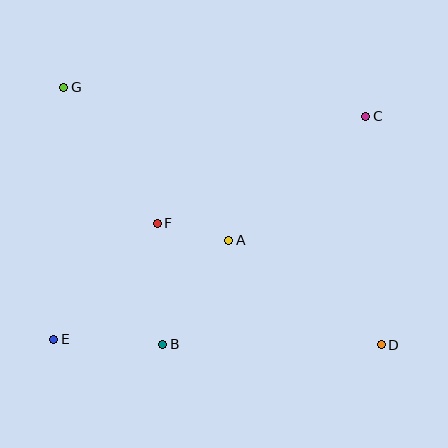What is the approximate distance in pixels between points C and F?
The distance between C and F is approximately 234 pixels.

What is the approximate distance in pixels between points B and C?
The distance between B and C is approximately 305 pixels.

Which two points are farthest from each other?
Points D and G are farthest from each other.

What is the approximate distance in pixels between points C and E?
The distance between C and E is approximately 383 pixels.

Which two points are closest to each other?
Points A and F are closest to each other.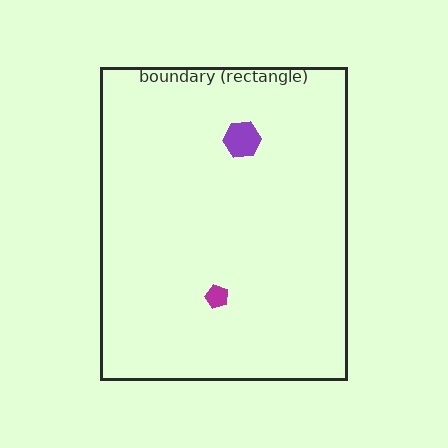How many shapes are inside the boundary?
2 inside, 0 outside.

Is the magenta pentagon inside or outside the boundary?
Inside.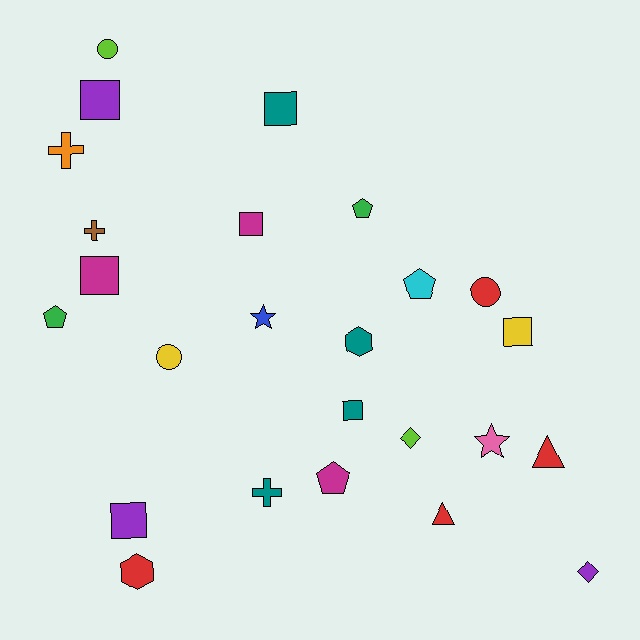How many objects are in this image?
There are 25 objects.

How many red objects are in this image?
There are 4 red objects.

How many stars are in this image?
There are 2 stars.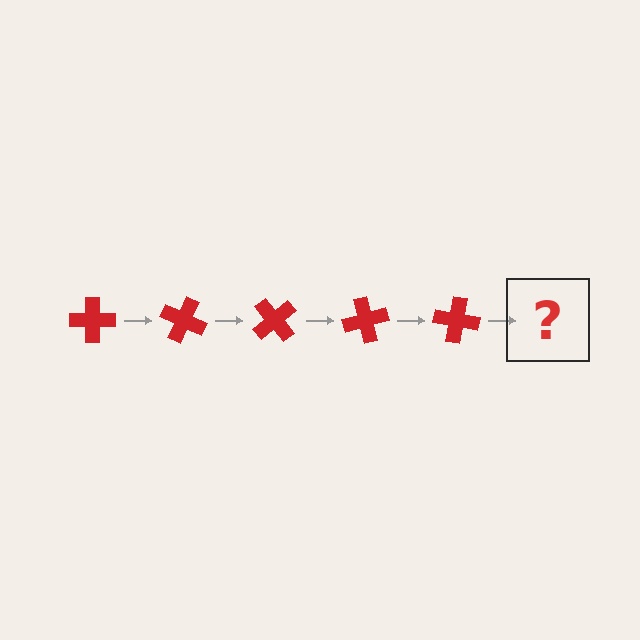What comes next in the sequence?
The next element should be a red cross rotated 125 degrees.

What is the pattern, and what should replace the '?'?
The pattern is that the cross rotates 25 degrees each step. The '?' should be a red cross rotated 125 degrees.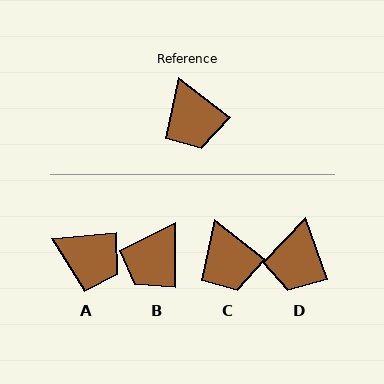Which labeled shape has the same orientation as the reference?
C.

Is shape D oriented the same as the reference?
No, it is off by about 33 degrees.